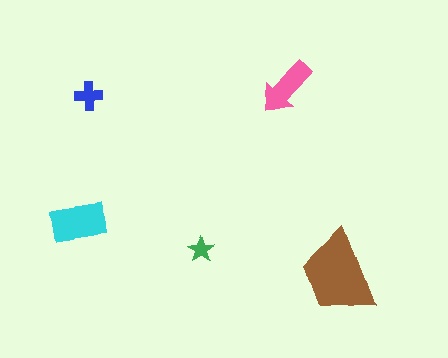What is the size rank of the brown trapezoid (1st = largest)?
1st.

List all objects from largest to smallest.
The brown trapezoid, the cyan rectangle, the pink arrow, the blue cross, the green star.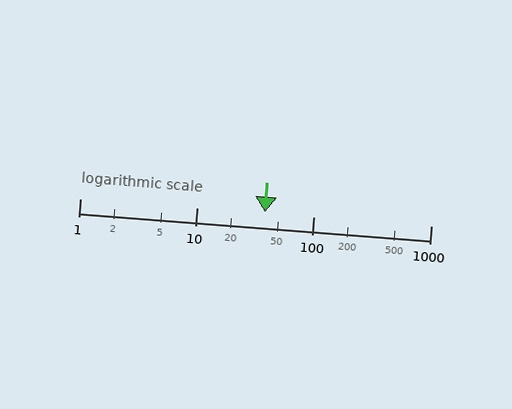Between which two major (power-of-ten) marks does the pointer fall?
The pointer is between 10 and 100.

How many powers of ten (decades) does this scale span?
The scale spans 3 decades, from 1 to 1000.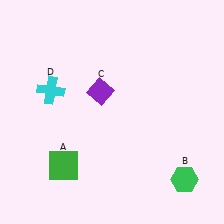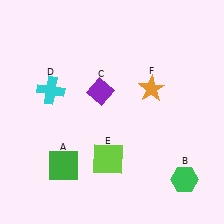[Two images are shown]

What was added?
A lime square (E), an orange star (F) were added in Image 2.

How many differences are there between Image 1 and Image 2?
There are 2 differences between the two images.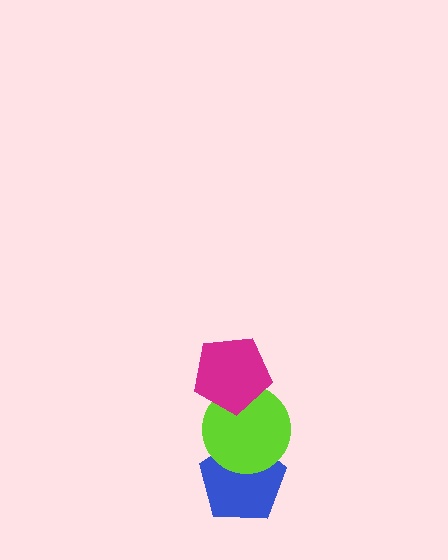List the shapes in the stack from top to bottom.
From top to bottom: the magenta pentagon, the lime circle, the blue pentagon.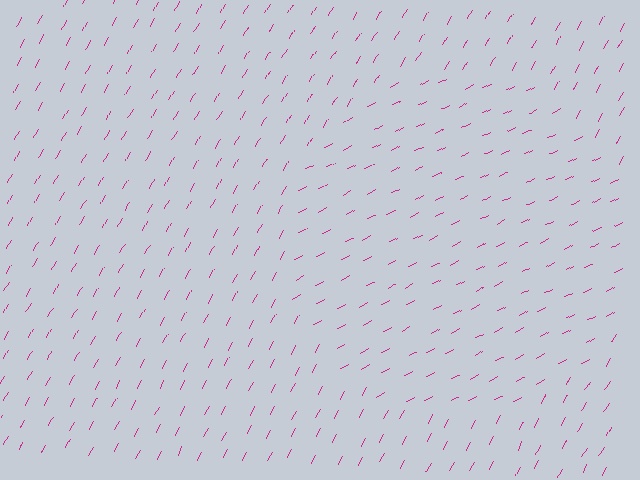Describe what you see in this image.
The image is filled with small magenta line segments. A circle region in the image has lines oriented differently from the surrounding lines, creating a visible texture boundary.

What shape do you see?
I see a circle.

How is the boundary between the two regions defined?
The boundary is defined purely by a change in line orientation (approximately 34 degrees difference). All lines are the same color and thickness.